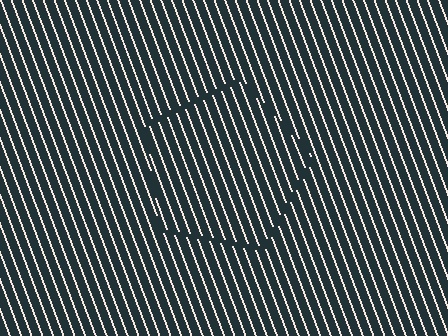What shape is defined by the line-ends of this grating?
An illusory pentagon. The interior of the shape contains the same grating, shifted by half a period — the contour is defined by the phase discontinuity where line-ends from the inner and outer gratings abut.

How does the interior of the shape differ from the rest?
The interior of the shape contains the same grating, shifted by half a period — the contour is defined by the phase discontinuity where line-ends from the inner and outer gratings abut.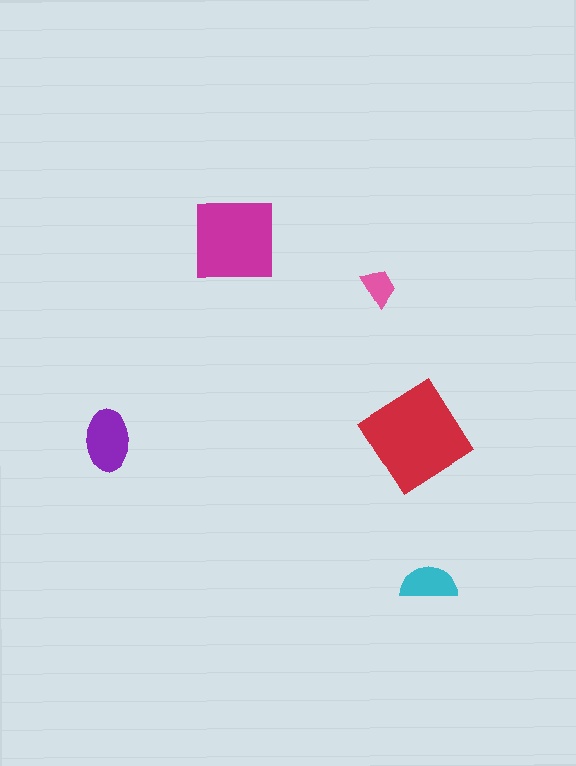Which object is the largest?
The red diamond.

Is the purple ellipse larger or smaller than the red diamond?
Smaller.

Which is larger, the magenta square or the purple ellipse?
The magenta square.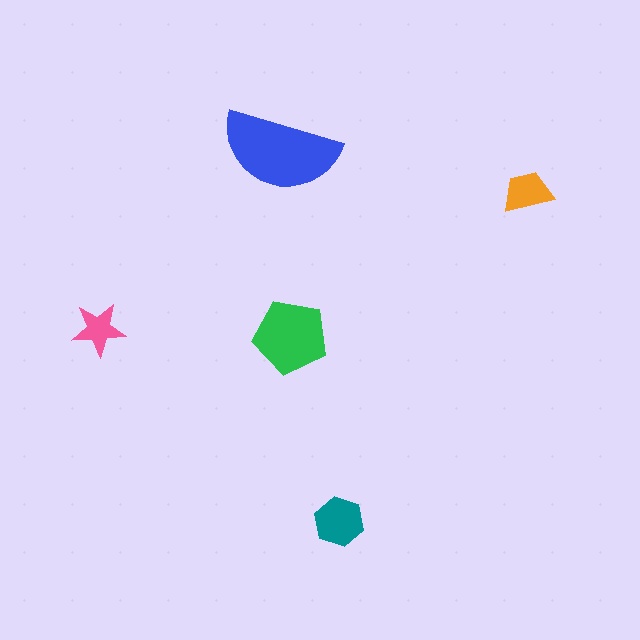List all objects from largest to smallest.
The blue semicircle, the green pentagon, the teal hexagon, the orange trapezoid, the pink star.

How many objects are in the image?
There are 5 objects in the image.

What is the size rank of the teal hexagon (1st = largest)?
3rd.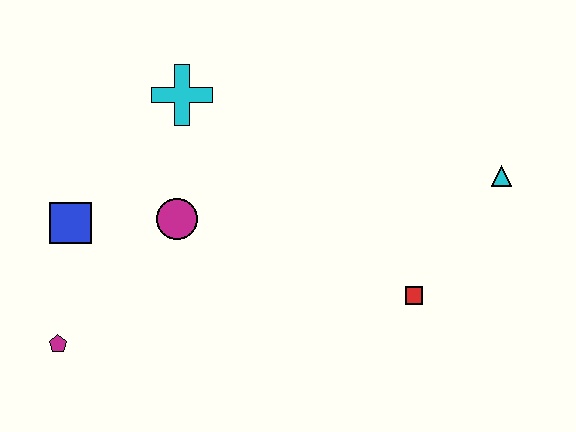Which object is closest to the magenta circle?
The blue square is closest to the magenta circle.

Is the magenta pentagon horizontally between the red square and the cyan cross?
No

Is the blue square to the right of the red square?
No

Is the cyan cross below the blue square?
No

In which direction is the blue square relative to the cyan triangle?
The blue square is to the left of the cyan triangle.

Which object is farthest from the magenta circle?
The cyan triangle is farthest from the magenta circle.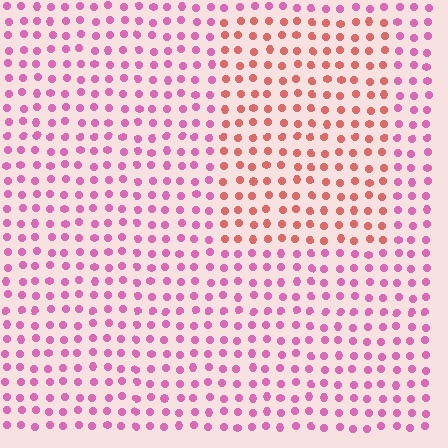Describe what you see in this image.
The image is filled with small pink elements in a uniform arrangement. A rectangle-shaped region is visible where the elements are tinted to a slightly different hue, forming a subtle color boundary.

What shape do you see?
I see a rectangle.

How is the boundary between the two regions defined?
The boundary is defined purely by a slight shift in hue (about 42 degrees). Spacing, size, and orientation are identical on both sides.